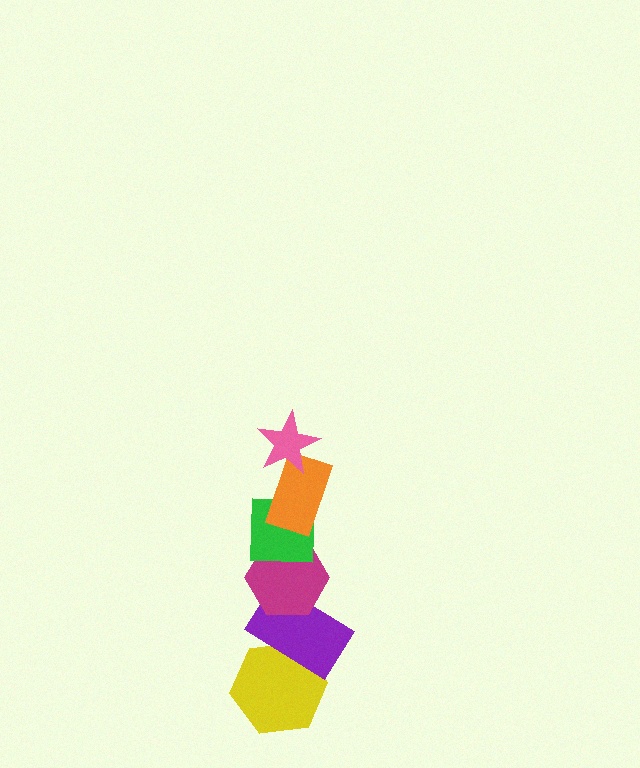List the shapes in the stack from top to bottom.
From top to bottom: the pink star, the orange rectangle, the green square, the magenta hexagon, the purple rectangle, the yellow hexagon.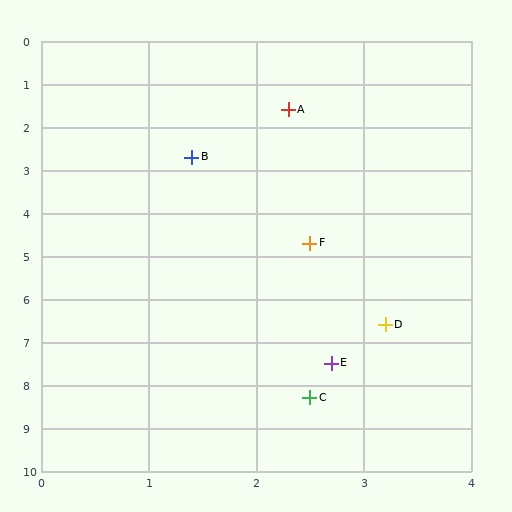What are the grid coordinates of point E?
Point E is at approximately (2.7, 7.5).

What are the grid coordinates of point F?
Point F is at approximately (2.5, 4.7).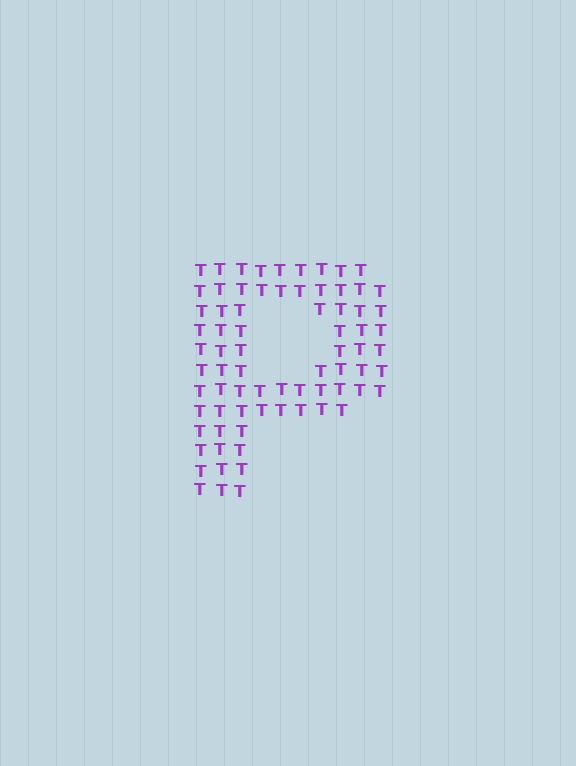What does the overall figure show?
The overall figure shows the letter P.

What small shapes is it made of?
It is made of small letter T's.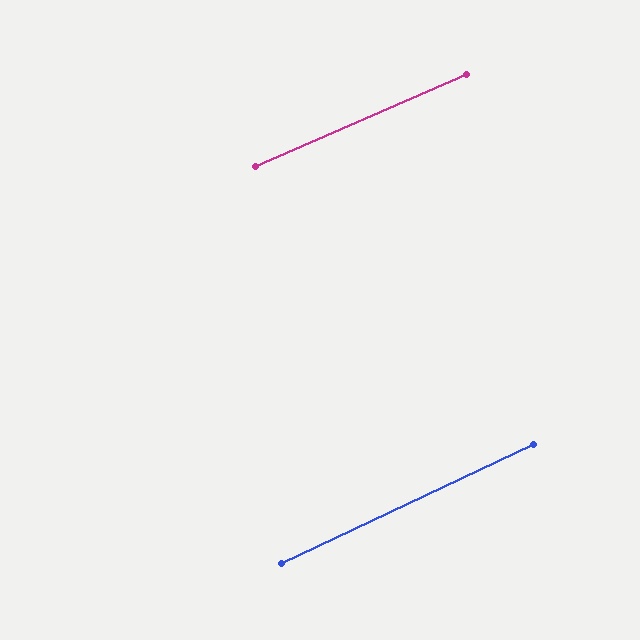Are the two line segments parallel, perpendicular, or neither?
Parallel — their directions differ by only 1.6°.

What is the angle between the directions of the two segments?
Approximately 2 degrees.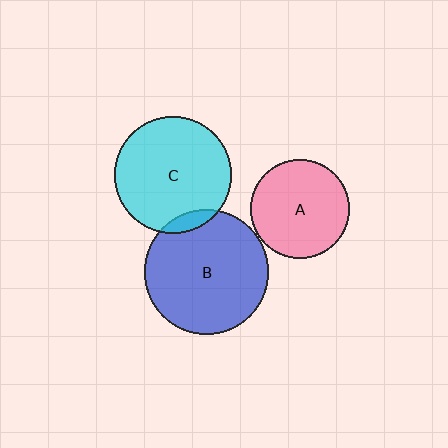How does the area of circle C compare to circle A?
Approximately 1.4 times.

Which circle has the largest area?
Circle B (blue).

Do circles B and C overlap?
Yes.